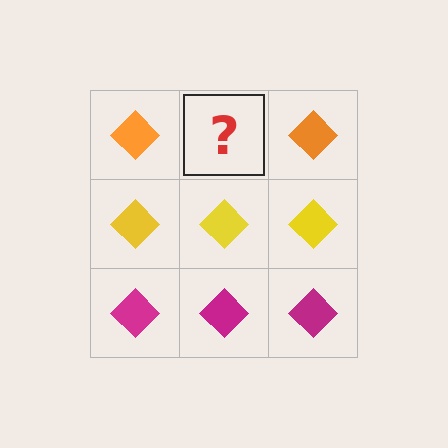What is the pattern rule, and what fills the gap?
The rule is that each row has a consistent color. The gap should be filled with an orange diamond.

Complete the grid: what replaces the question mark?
The question mark should be replaced with an orange diamond.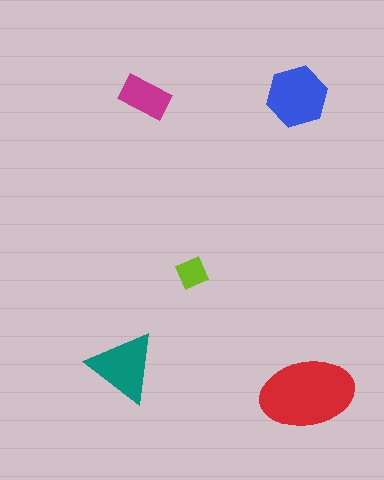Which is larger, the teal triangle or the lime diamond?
The teal triangle.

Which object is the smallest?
The lime diamond.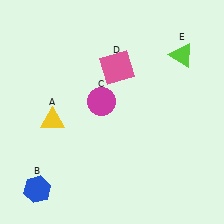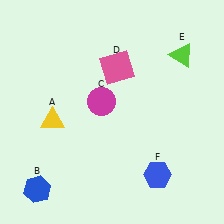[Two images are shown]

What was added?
A blue hexagon (F) was added in Image 2.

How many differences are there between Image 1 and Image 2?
There is 1 difference between the two images.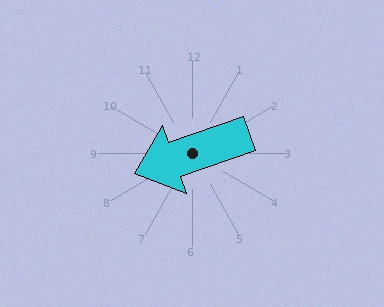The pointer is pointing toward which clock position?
Roughly 8 o'clock.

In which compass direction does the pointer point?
West.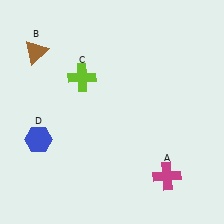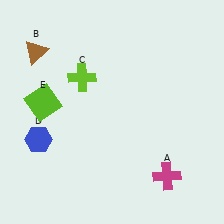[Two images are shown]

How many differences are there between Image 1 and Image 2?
There is 1 difference between the two images.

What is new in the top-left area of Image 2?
A lime square (E) was added in the top-left area of Image 2.